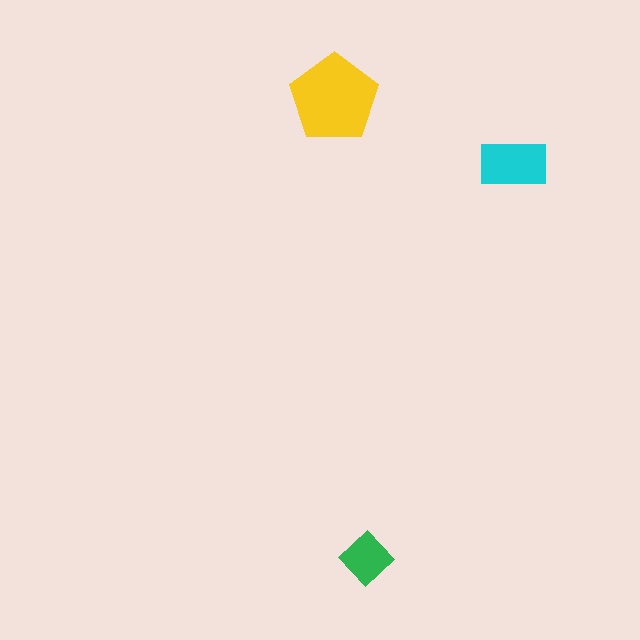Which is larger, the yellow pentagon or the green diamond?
The yellow pentagon.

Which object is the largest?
The yellow pentagon.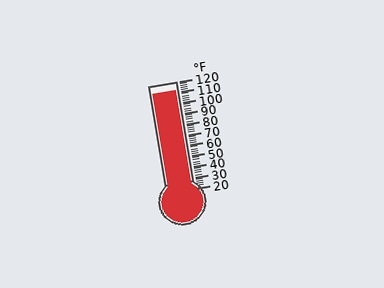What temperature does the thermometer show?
The thermometer shows approximately 112°F.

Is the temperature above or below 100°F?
The temperature is above 100°F.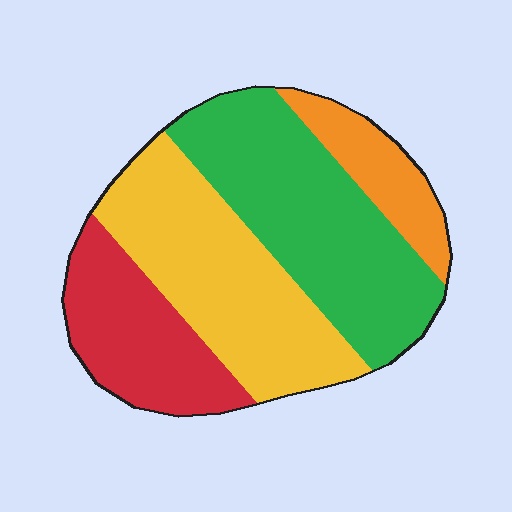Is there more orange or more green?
Green.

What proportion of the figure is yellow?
Yellow takes up about one third (1/3) of the figure.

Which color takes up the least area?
Orange, at roughly 10%.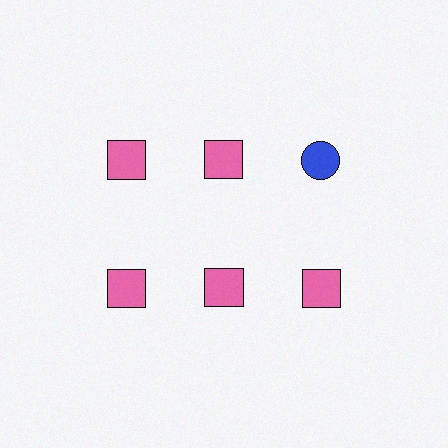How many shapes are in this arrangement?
There are 6 shapes arranged in a grid pattern.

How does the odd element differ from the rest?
It differs in both color (blue instead of pink) and shape (circle instead of square).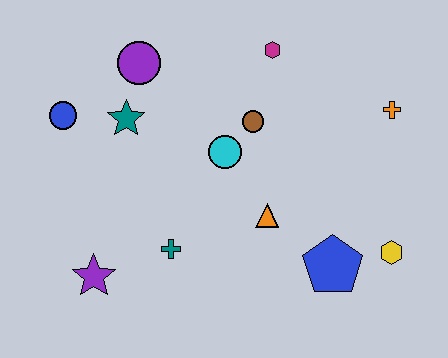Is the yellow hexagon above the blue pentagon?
Yes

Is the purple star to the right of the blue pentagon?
No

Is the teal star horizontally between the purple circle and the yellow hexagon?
No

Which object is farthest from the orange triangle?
The blue circle is farthest from the orange triangle.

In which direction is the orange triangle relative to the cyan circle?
The orange triangle is below the cyan circle.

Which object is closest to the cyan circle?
The brown circle is closest to the cyan circle.